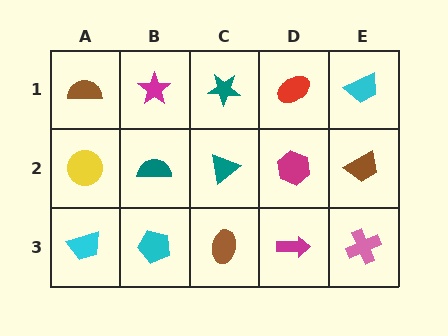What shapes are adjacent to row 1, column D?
A magenta hexagon (row 2, column D), a teal star (row 1, column C), a cyan trapezoid (row 1, column E).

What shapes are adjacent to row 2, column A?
A brown semicircle (row 1, column A), a cyan trapezoid (row 3, column A), a teal semicircle (row 2, column B).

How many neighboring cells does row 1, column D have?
3.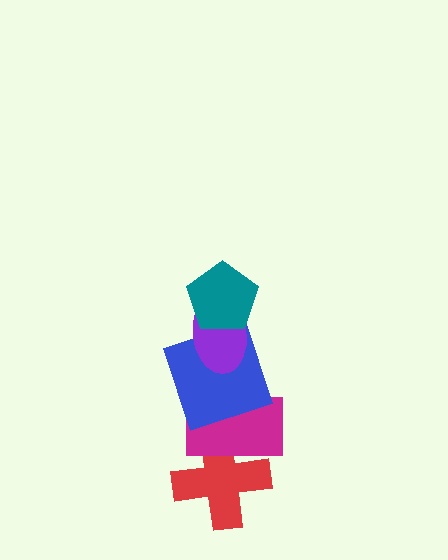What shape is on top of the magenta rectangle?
The blue square is on top of the magenta rectangle.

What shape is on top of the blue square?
The purple ellipse is on top of the blue square.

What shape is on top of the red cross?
The magenta rectangle is on top of the red cross.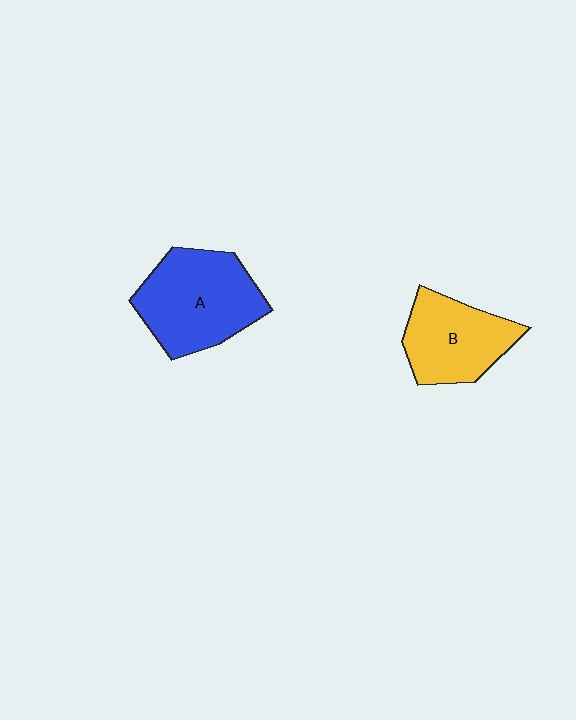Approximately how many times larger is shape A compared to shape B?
Approximately 1.3 times.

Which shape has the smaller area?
Shape B (yellow).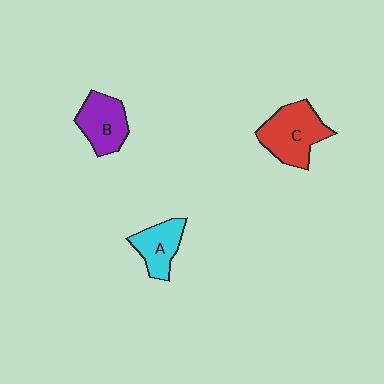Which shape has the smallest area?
Shape A (cyan).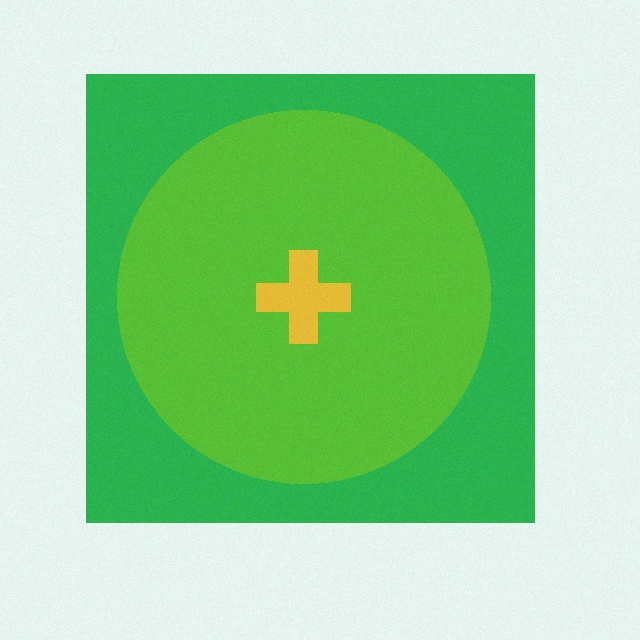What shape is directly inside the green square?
The lime circle.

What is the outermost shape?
The green square.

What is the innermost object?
The yellow cross.